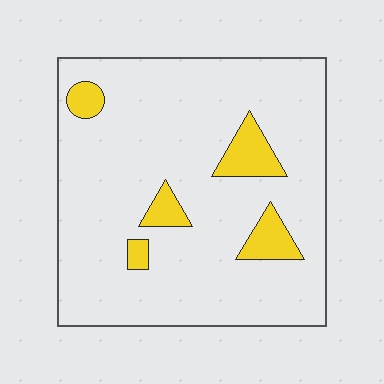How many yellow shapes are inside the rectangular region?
5.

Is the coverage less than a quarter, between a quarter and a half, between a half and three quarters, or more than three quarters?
Less than a quarter.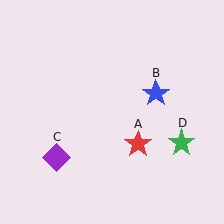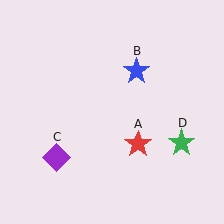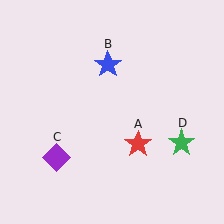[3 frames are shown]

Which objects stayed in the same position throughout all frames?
Red star (object A) and purple diamond (object C) and green star (object D) remained stationary.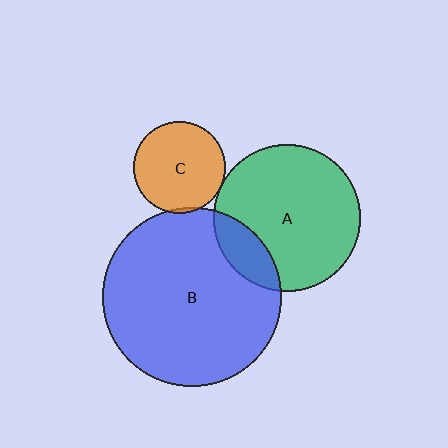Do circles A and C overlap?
Yes.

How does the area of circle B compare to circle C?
Approximately 3.8 times.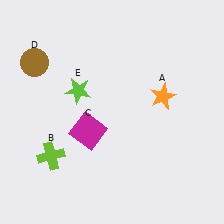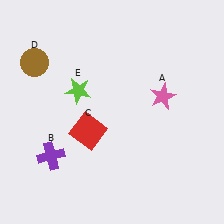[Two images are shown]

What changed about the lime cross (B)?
In Image 1, B is lime. In Image 2, it changed to purple.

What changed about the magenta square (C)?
In Image 1, C is magenta. In Image 2, it changed to red.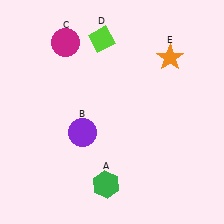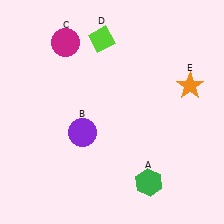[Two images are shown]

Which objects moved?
The objects that moved are: the green hexagon (A), the orange star (E).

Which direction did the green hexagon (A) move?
The green hexagon (A) moved right.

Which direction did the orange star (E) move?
The orange star (E) moved down.